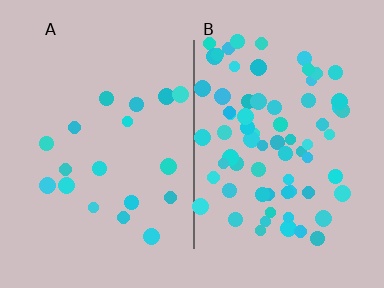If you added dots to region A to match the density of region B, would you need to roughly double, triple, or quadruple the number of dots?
Approximately quadruple.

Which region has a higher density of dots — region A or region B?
B (the right).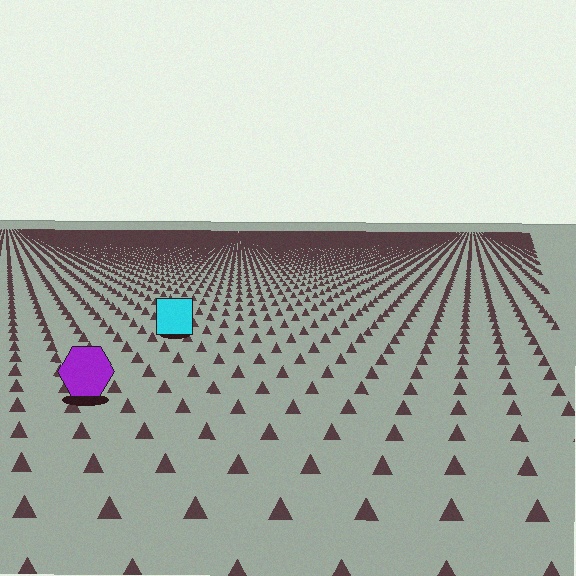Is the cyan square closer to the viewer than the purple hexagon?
No. The purple hexagon is closer — you can tell from the texture gradient: the ground texture is coarser near it.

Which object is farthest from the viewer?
The cyan square is farthest from the viewer. It appears smaller and the ground texture around it is denser.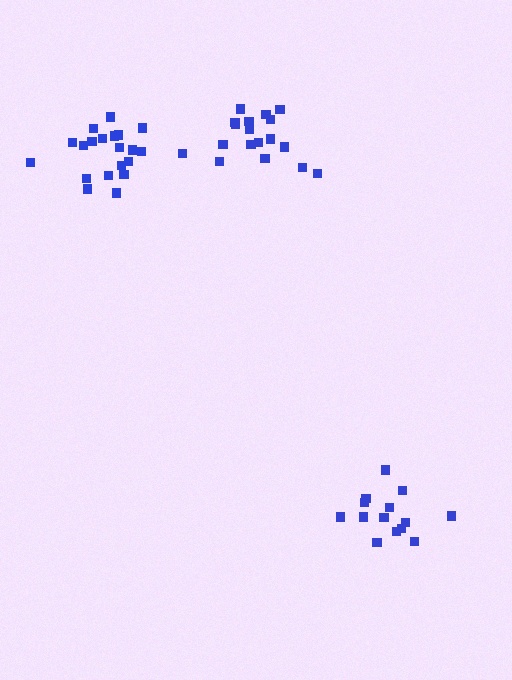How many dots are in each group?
Group 1: 18 dots, Group 2: 20 dots, Group 3: 14 dots (52 total).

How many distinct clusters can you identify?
There are 3 distinct clusters.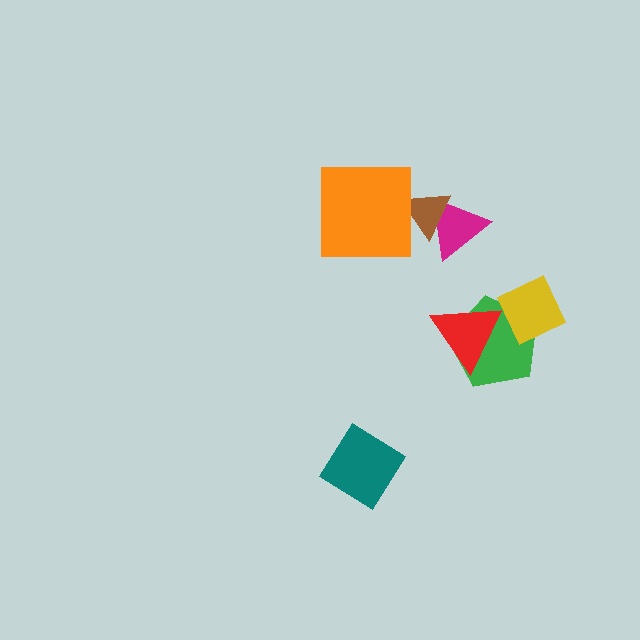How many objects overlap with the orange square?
1 object overlaps with the orange square.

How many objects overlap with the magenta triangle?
1 object overlaps with the magenta triangle.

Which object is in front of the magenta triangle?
The brown triangle is in front of the magenta triangle.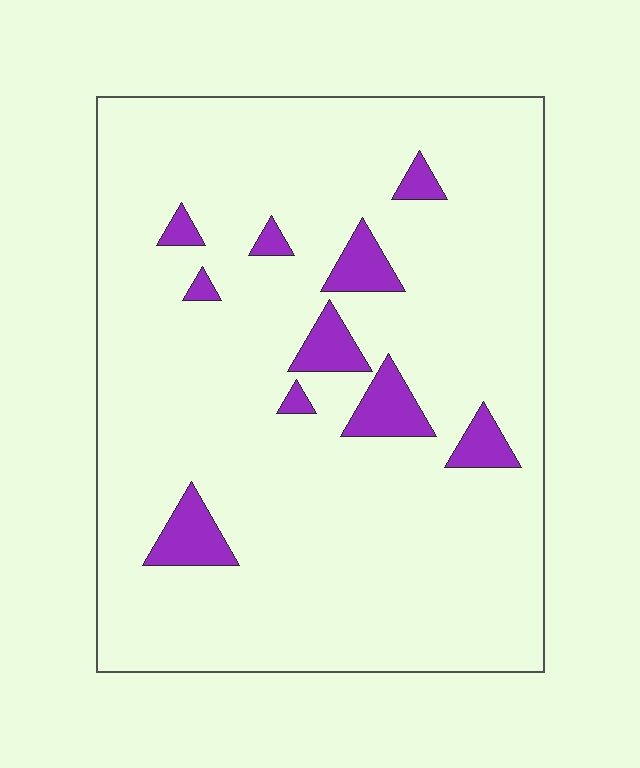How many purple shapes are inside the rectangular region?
10.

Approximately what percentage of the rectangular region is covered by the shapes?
Approximately 10%.